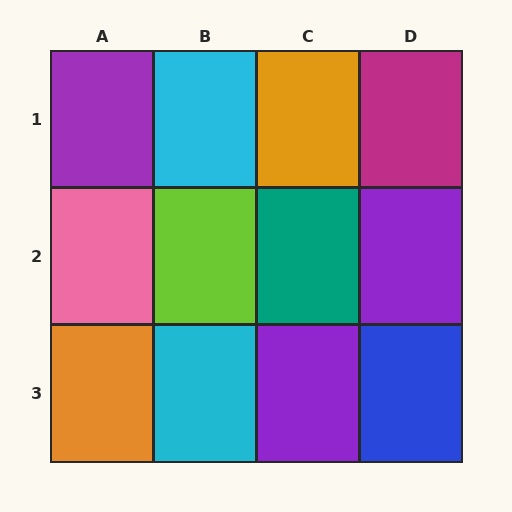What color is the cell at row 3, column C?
Purple.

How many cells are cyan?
2 cells are cyan.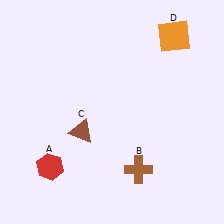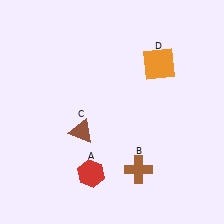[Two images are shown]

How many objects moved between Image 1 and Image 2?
2 objects moved between the two images.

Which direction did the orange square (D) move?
The orange square (D) moved down.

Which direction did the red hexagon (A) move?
The red hexagon (A) moved right.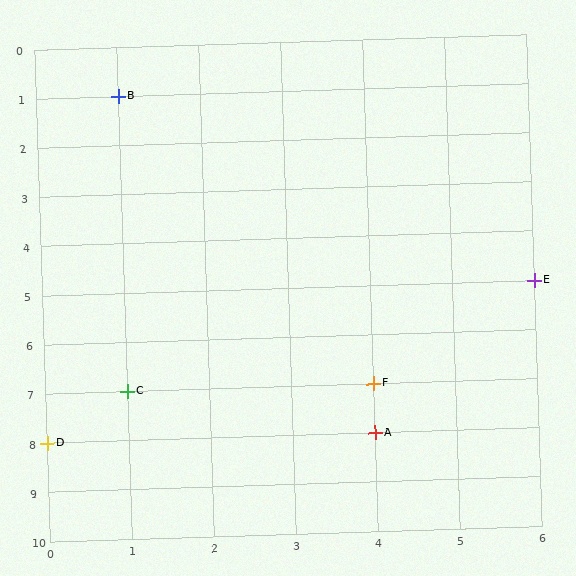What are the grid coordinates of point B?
Point B is at grid coordinates (1, 1).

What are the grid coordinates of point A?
Point A is at grid coordinates (4, 8).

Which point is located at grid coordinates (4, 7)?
Point F is at (4, 7).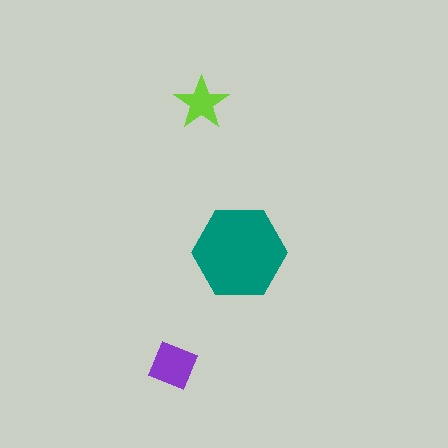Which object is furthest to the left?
The purple diamond is leftmost.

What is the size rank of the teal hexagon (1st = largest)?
1st.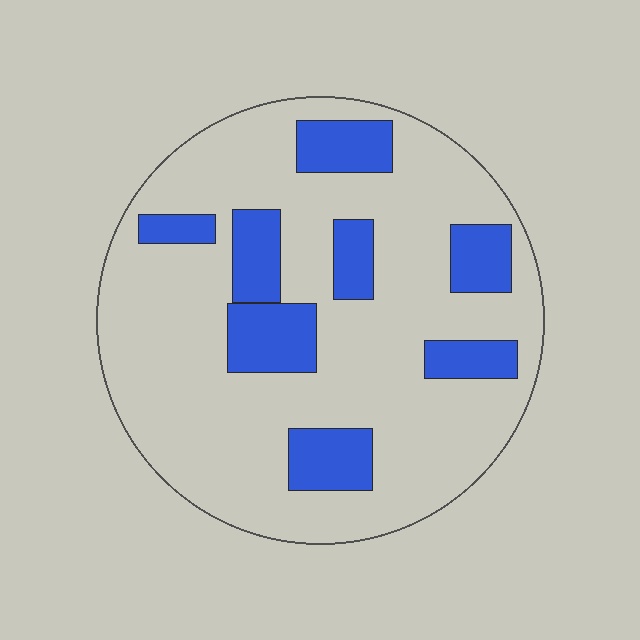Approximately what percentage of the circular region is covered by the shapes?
Approximately 20%.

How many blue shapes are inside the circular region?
8.